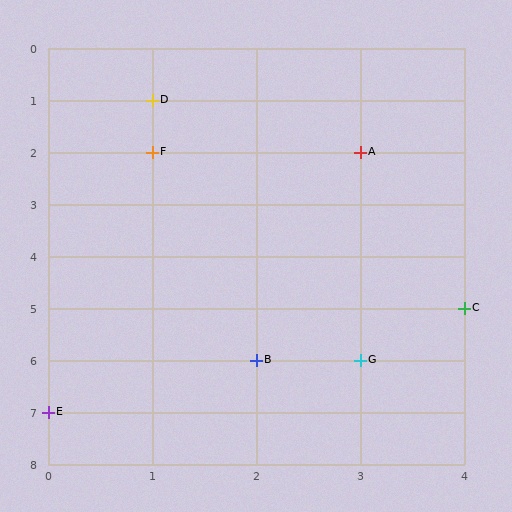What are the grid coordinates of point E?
Point E is at grid coordinates (0, 7).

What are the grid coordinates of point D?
Point D is at grid coordinates (1, 1).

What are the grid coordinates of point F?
Point F is at grid coordinates (1, 2).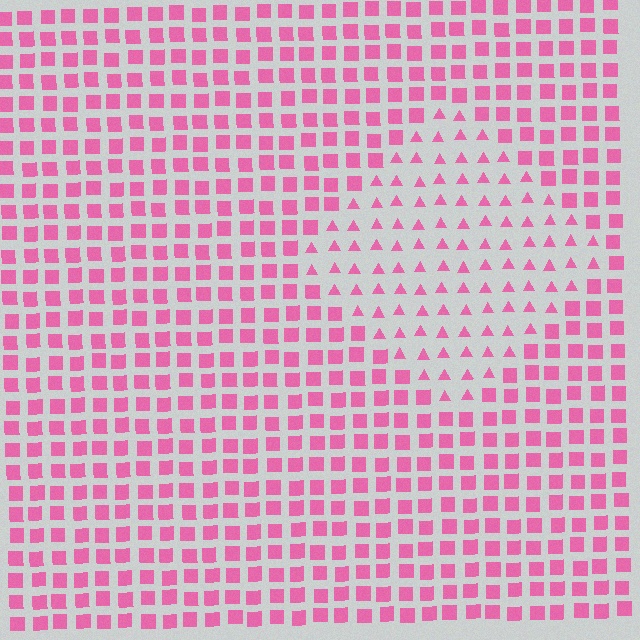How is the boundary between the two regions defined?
The boundary is defined by a change in element shape: triangles inside vs. squares outside. All elements share the same color and spacing.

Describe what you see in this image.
The image is filled with small pink elements arranged in a uniform grid. A diamond-shaped region contains triangles, while the surrounding area contains squares. The boundary is defined purely by the change in element shape.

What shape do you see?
I see a diamond.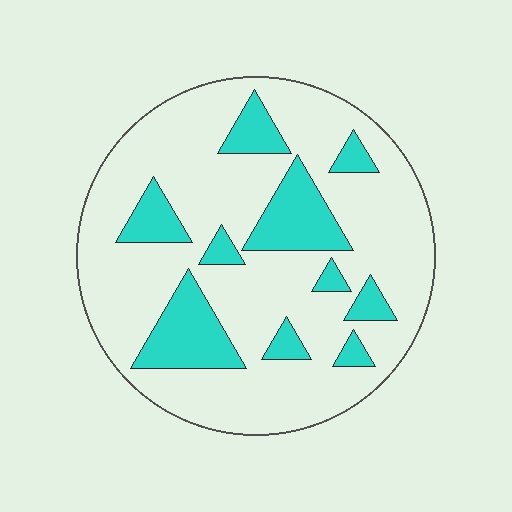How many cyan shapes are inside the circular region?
10.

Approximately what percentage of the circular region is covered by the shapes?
Approximately 20%.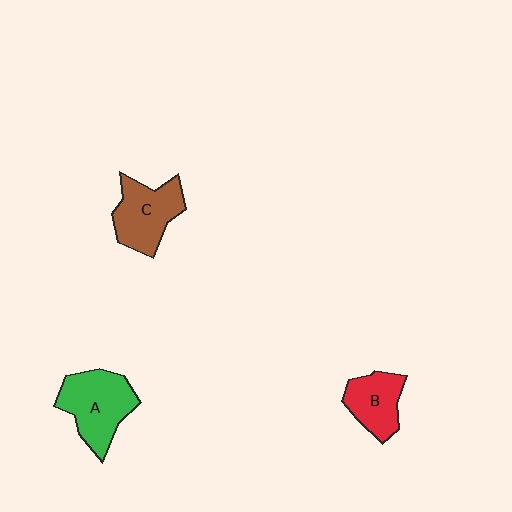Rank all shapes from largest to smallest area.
From largest to smallest: A (green), C (brown), B (red).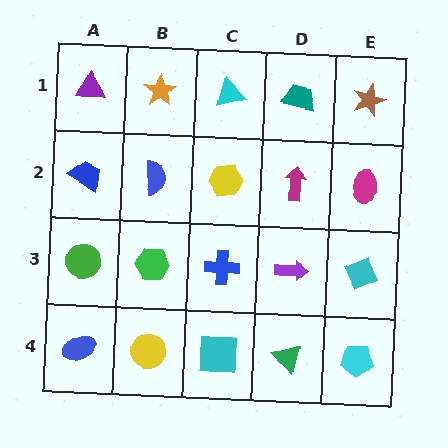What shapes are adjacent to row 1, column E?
A magenta ellipse (row 2, column E), a teal trapezoid (row 1, column D).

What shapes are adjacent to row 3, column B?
A blue semicircle (row 2, column B), a yellow circle (row 4, column B), a green circle (row 3, column A), a blue cross (row 3, column C).